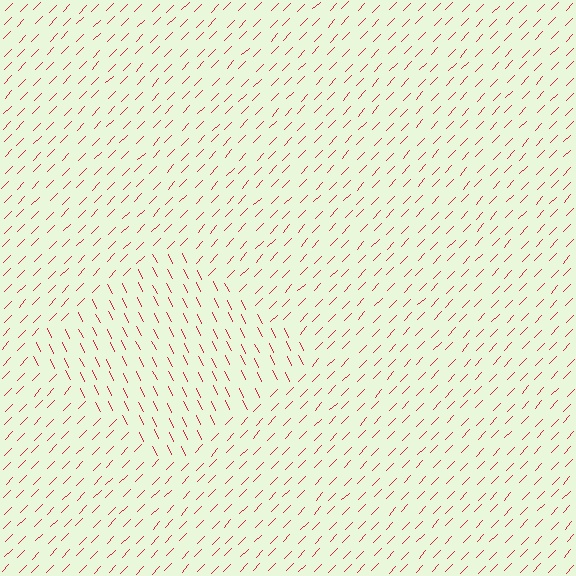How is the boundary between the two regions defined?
The boundary is defined purely by a change in line orientation (approximately 70 degrees difference). All lines are the same color and thickness.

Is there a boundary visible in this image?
Yes, there is a texture boundary formed by a change in line orientation.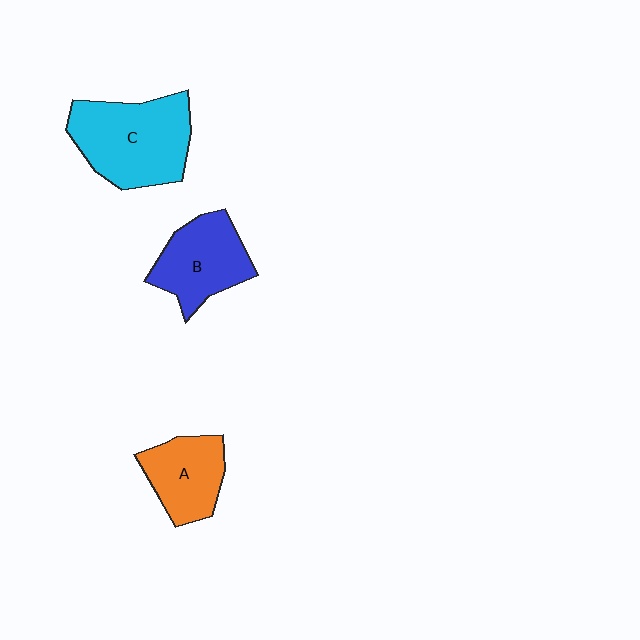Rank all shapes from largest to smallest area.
From largest to smallest: C (cyan), B (blue), A (orange).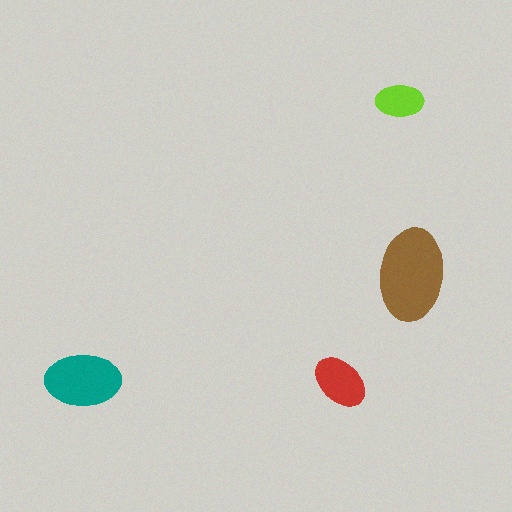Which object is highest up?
The lime ellipse is topmost.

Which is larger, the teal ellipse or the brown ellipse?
The brown one.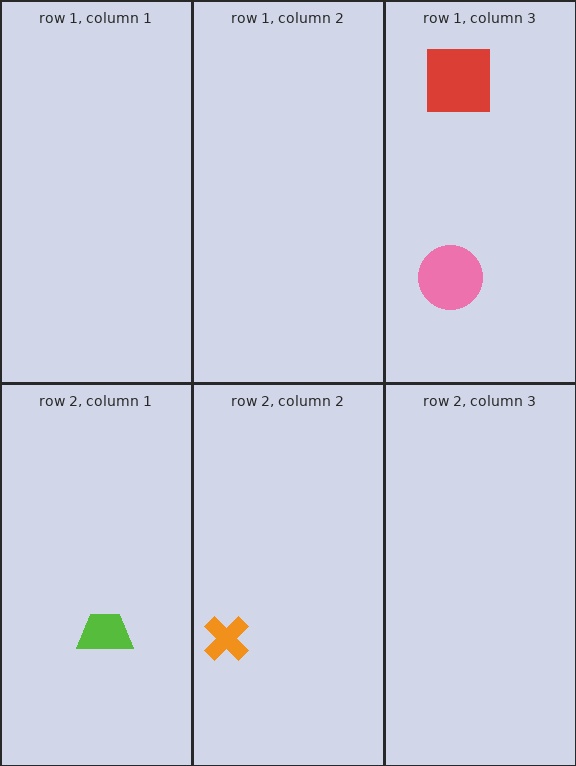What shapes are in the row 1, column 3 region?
The pink circle, the red square.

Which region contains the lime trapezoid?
The row 2, column 1 region.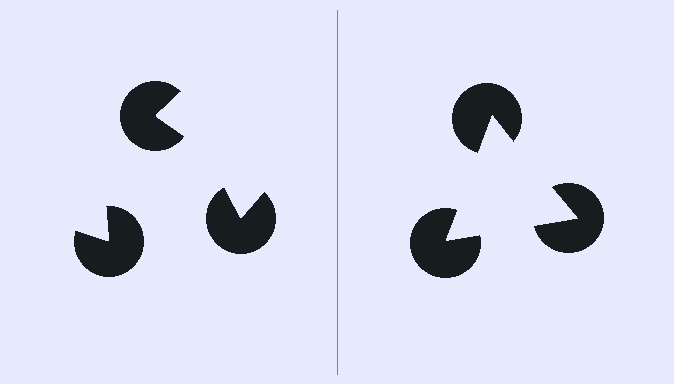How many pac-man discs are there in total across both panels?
6 — 3 on each side.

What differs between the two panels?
The pac-man discs are positioned identically on both sides; only the wedge orientations differ. On the right they align to a triangle; on the left they are misaligned.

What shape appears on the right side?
An illusory triangle.